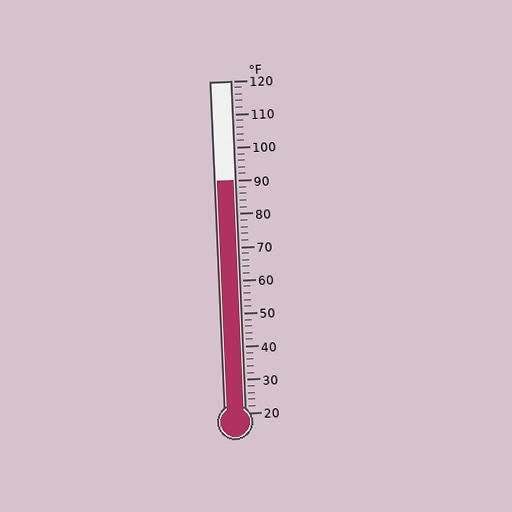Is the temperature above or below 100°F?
The temperature is below 100°F.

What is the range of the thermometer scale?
The thermometer scale ranges from 20°F to 120°F.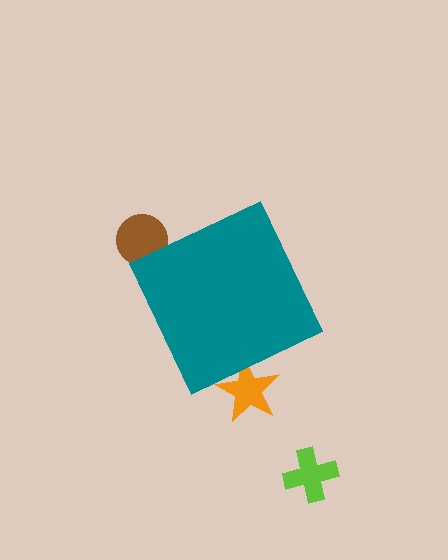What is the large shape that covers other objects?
A teal diamond.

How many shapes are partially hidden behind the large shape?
2 shapes are partially hidden.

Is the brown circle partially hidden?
Yes, the brown circle is partially hidden behind the teal diamond.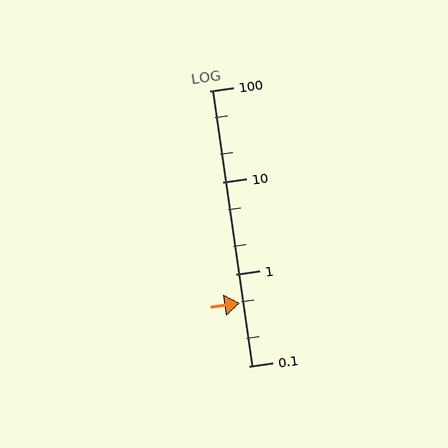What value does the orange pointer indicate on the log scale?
The pointer indicates approximately 0.49.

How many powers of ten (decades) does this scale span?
The scale spans 3 decades, from 0.1 to 100.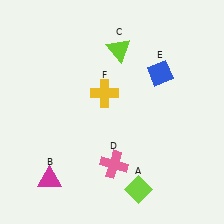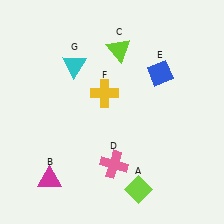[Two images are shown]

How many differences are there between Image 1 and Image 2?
There is 1 difference between the two images.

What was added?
A cyan triangle (G) was added in Image 2.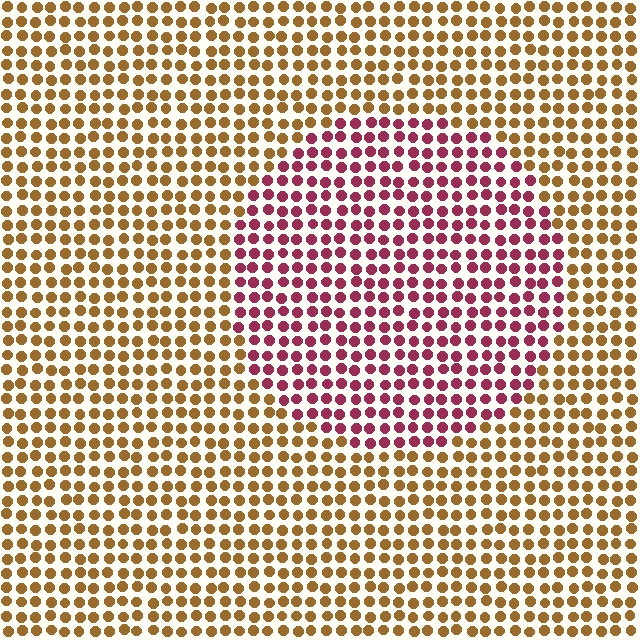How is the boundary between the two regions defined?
The boundary is defined purely by a slight shift in hue (about 58 degrees). Spacing, size, and orientation are identical on both sides.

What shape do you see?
I see a circle.